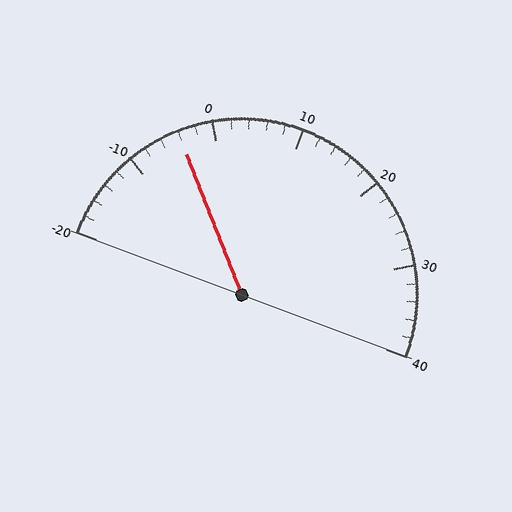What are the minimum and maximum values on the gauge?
The gauge ranges from -20 to 40.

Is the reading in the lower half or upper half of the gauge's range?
The reading is in the lower half of the range (-20 to 40).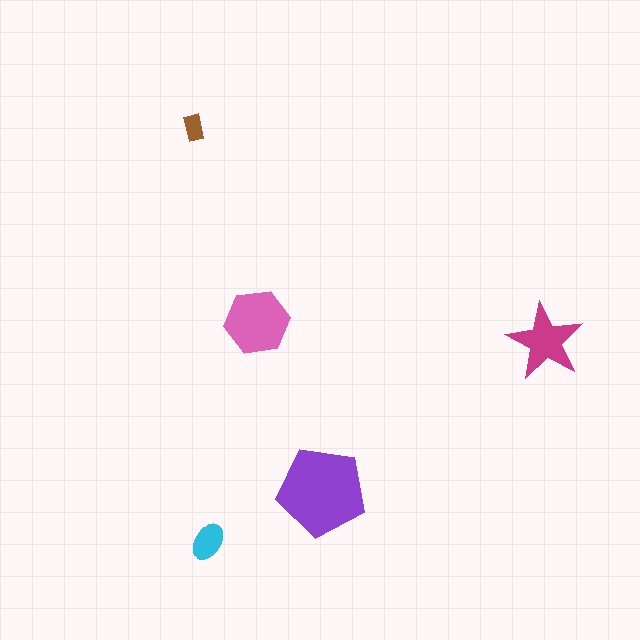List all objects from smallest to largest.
The brown rectangle, the cyan ellipse, the magenta star, the pink hexagon, the purple pentagon.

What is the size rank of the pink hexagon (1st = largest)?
2nd.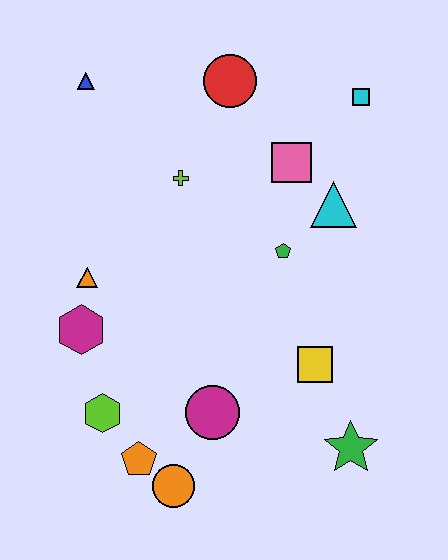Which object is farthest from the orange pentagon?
The cyan square is farthest from the orange pentagon.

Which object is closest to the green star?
The yellow square is closest to the green star.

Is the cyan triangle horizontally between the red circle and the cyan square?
Yes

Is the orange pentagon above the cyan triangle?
No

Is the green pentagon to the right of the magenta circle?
Yes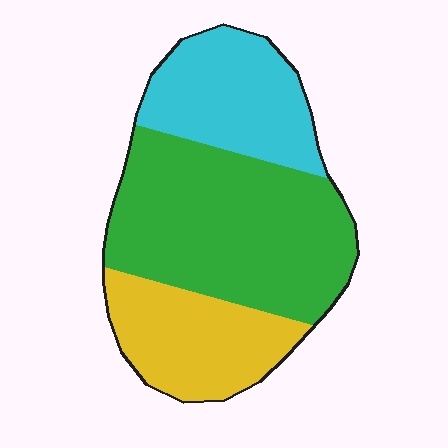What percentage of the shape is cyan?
Cyan takes up about one quarter (1/4) of the shape.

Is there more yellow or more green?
Green.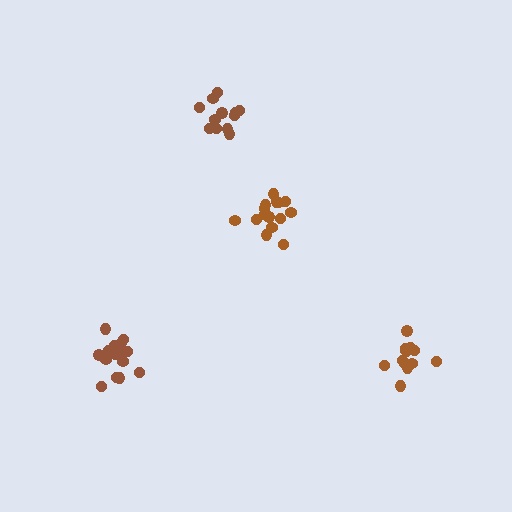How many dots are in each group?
Group 1: 13 dots, Group 2: 15 dots, Group 3: 17 dots, Group 4: 12 dots (57 total).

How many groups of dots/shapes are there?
There are 4 groups.